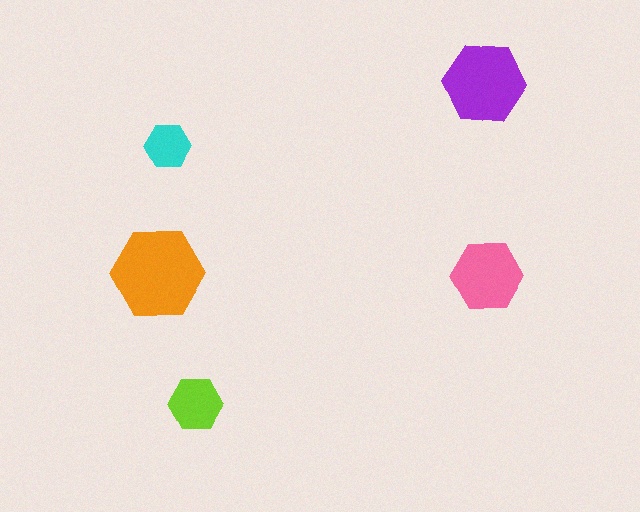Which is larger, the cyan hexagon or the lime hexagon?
The lime one.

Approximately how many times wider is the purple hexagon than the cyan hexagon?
About 2 times wider.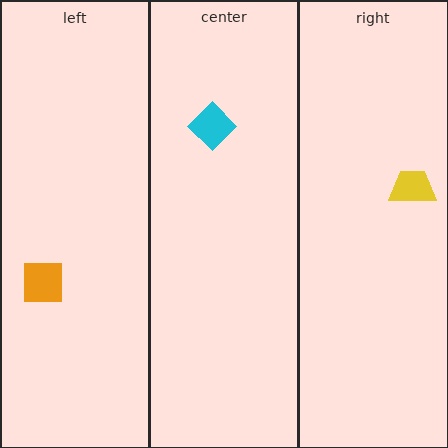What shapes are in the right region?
The yellow trapezoid.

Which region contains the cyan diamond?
The center region.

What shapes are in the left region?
The orange square.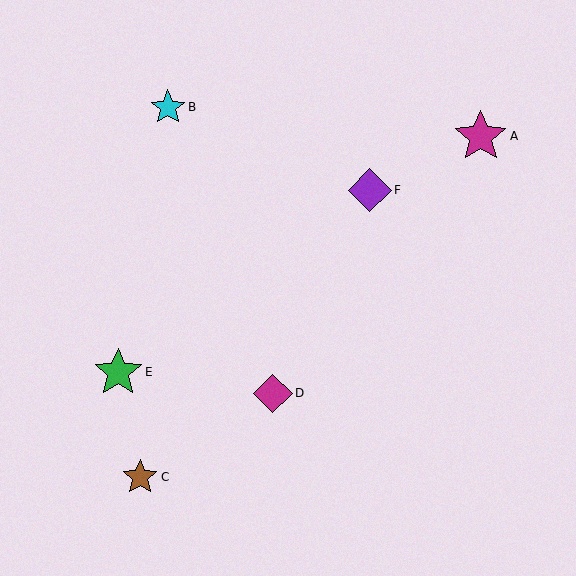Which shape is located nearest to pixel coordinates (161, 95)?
The cyan star (labeled B) at (168, 107) is nearest to that location.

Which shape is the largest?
The magenta star (labeled A) is the largest.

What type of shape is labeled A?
Shape A is a magenta star.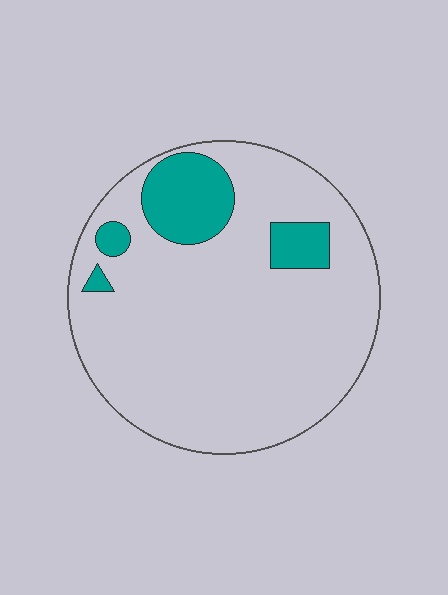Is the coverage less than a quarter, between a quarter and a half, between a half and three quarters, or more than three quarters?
Less than a quarter.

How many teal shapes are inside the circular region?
4.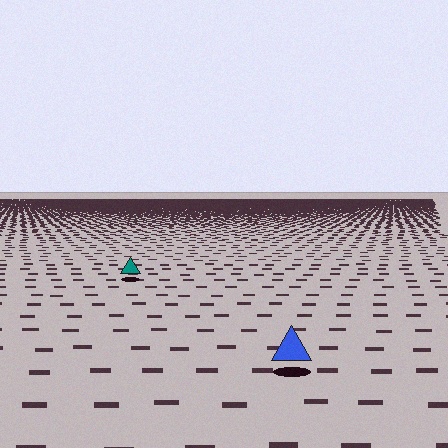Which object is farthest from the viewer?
The teal triangle is farthest from the viewer. It appears smaller and the ground texture around it is denser.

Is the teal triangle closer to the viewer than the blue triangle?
No. The blue triangle is closer — you can tell from the texture gradient: the ground texture is coarser near it.